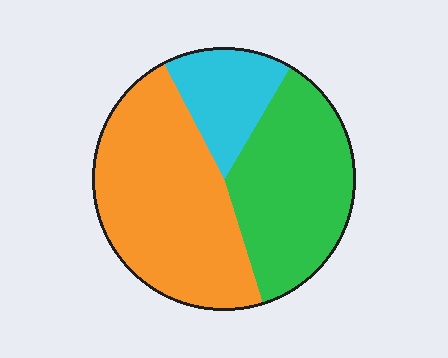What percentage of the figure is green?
Green covers about 35% of the figure.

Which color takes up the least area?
Cyan, at roughly 15%.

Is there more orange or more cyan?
Orange.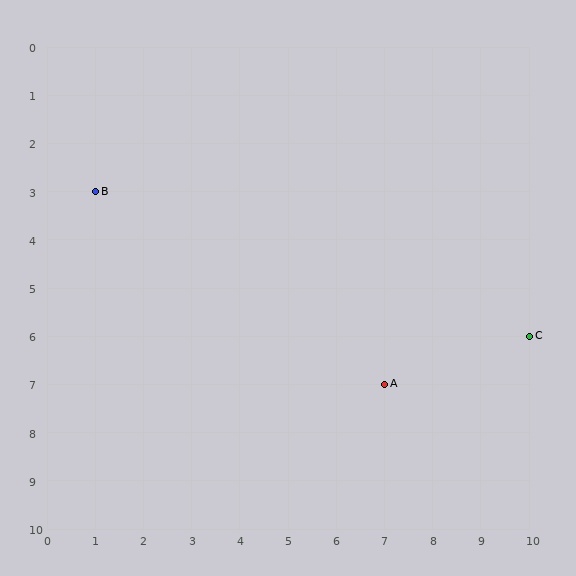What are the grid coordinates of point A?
Point A is at grid coordinates (7, 7).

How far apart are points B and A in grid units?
Points B and A are 6 columns and 4 rows apart (about 7.2 grid units diagonally).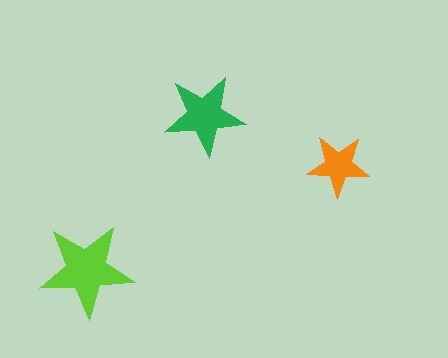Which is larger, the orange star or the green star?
The green one.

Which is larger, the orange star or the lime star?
The lime one.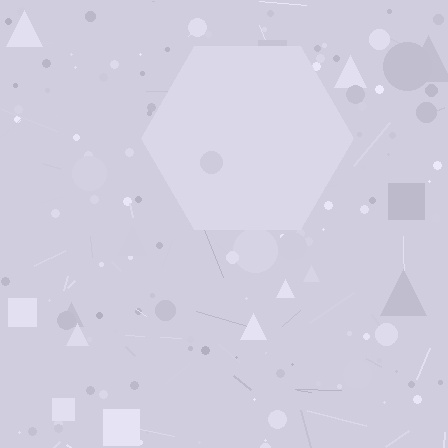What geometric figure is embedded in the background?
A hexagon is embedded in the background.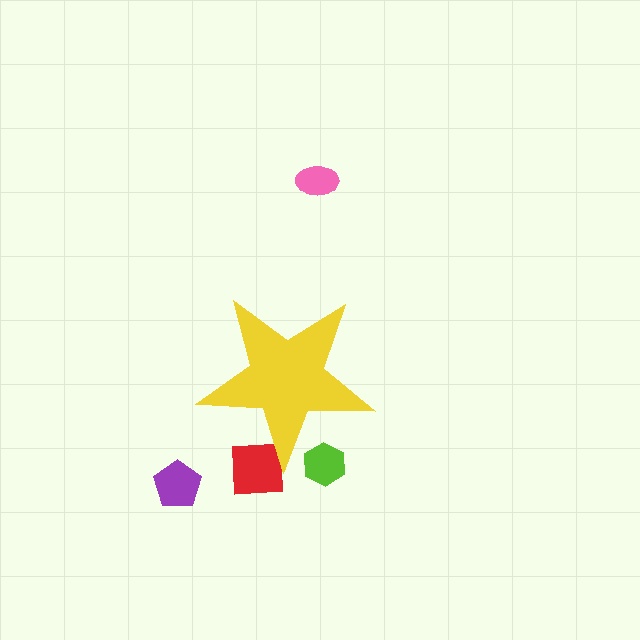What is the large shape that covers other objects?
A yellow star.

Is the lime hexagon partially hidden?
Yes, the lime hexagon is partially hidden behind the yellow star.